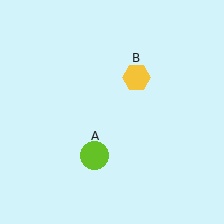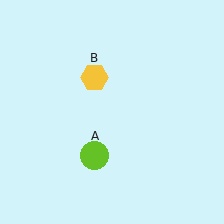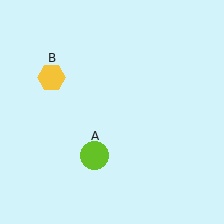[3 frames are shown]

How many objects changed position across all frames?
1 object changed position: yellow hexagon (object B).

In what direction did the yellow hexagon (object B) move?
The yellow hexagon (object B) moved left.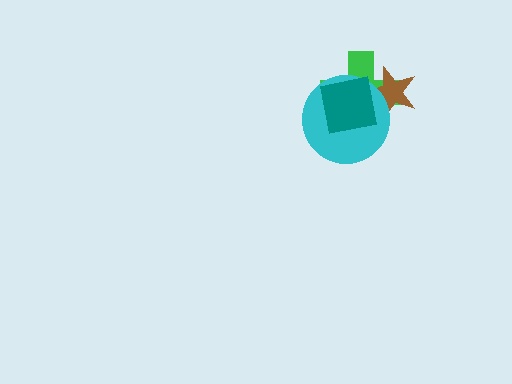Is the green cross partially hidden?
Yes, it is partially covered by another shape.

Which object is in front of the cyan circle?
The teal square is in front of the cyan circle.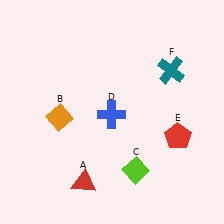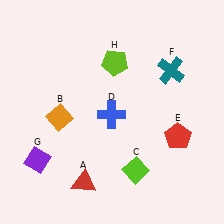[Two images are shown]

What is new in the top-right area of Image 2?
A lime pentagon (H) was added in the top-right area of Image 2.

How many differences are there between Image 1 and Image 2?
There are 2 differences between the two images.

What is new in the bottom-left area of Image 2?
A purple diamond (G) was added in the bottom-left area of Image 2.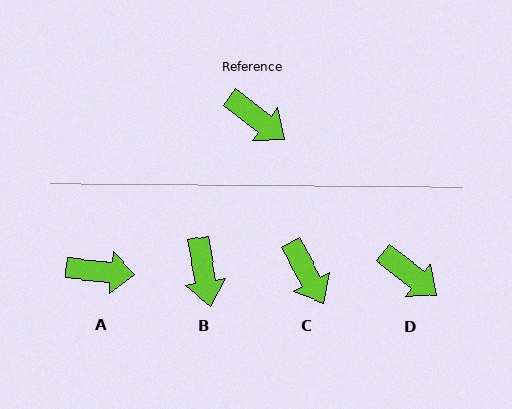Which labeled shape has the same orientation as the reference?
D.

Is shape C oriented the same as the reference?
No, it is off by about 23 degrees.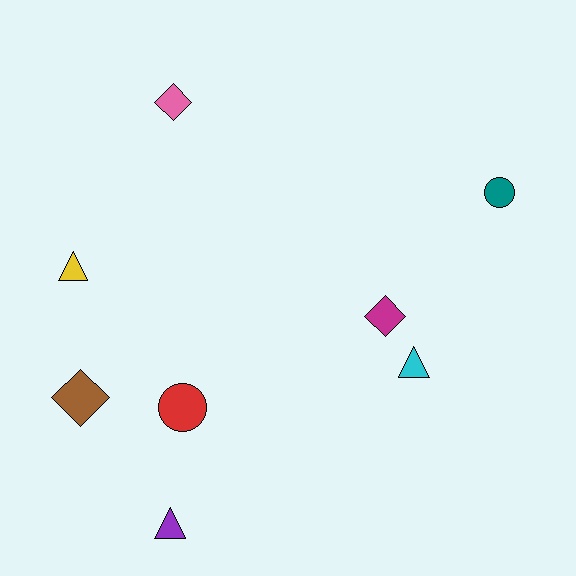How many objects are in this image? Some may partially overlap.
There are 8 objects.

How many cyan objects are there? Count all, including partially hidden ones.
There is 1 cyan object.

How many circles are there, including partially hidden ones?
There are 2 circles.